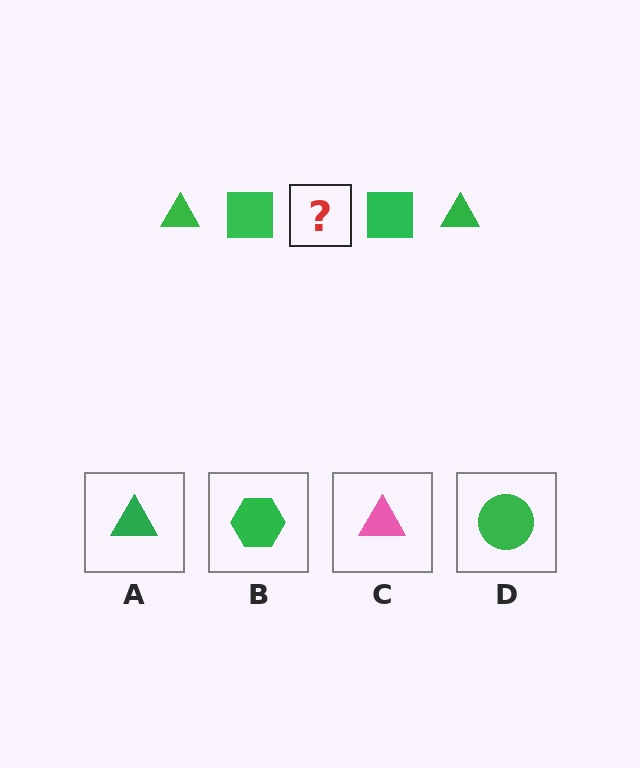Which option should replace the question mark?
Option A.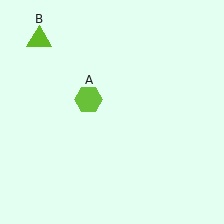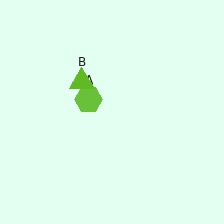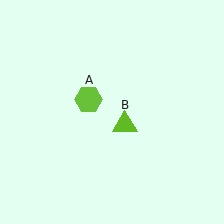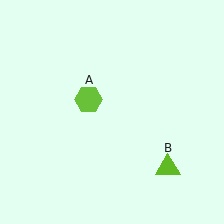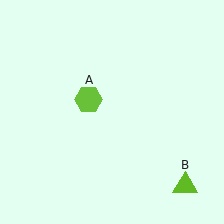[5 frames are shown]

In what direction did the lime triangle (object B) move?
The lime triangle (object B) moved down and to the right.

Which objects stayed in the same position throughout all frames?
Lime hexagon (object A) remained stationary.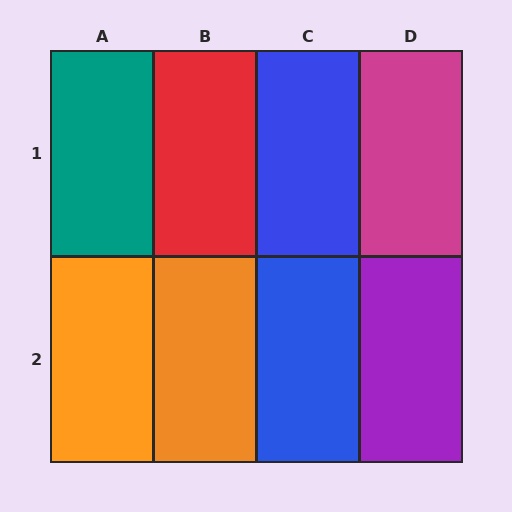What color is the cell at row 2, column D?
Purple.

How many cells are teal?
1 cell is teal.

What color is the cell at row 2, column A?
Orange.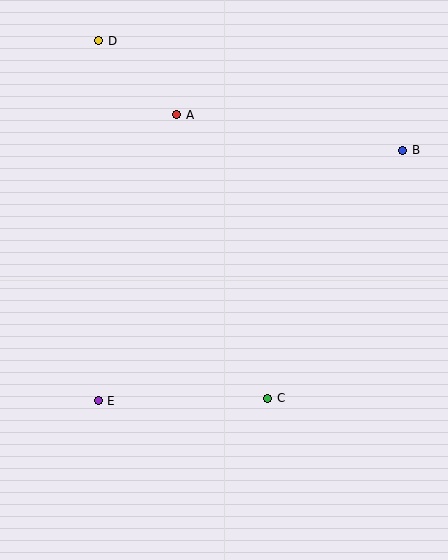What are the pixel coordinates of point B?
Point B is at (403, 150).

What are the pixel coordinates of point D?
Point D is at (99, 41).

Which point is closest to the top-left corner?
Point D is closest to the top-left corner.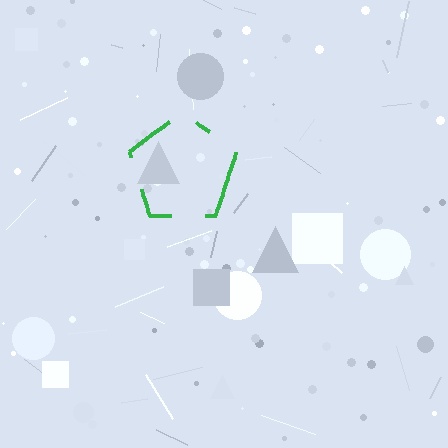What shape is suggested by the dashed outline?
The dashed outline suggests a pentagon.